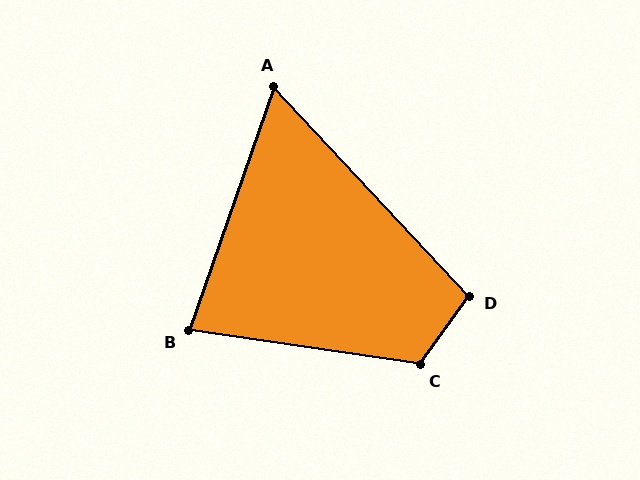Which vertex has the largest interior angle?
C, at approximately 118 degrees.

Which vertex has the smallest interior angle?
A, at approximately 62 degrees.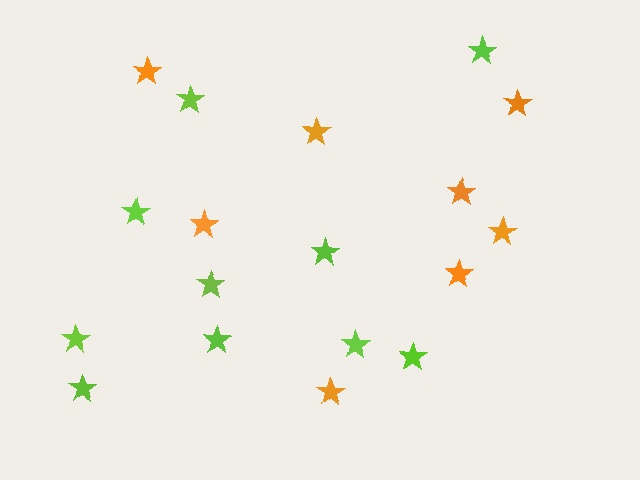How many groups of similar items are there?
There are 2 groups: one group of lime stars (10) and one group of orange stars (8).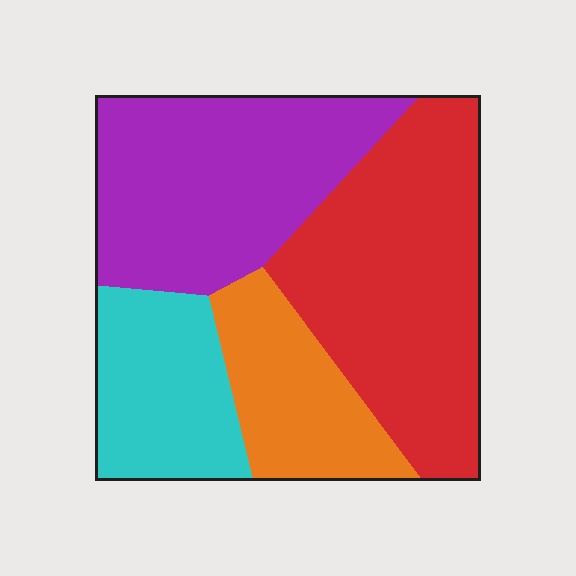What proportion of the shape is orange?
Orange covers around 15% of the shape.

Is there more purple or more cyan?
Purple.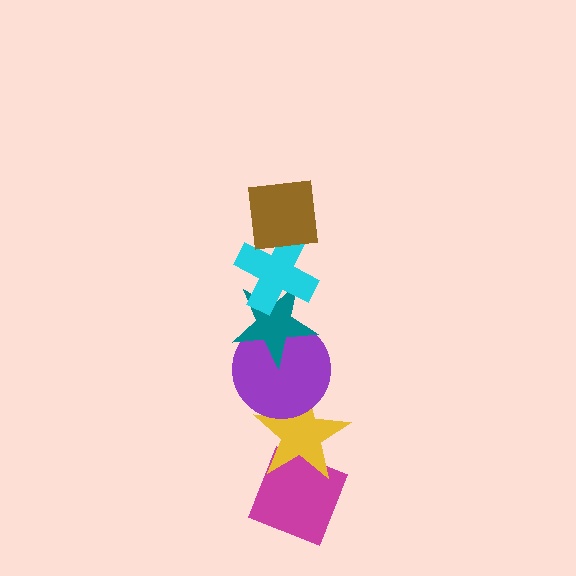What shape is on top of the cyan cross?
The brown square is on top of the cyan cross.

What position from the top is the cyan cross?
The cyan cross is 2nd from the top.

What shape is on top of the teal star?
The cyan cross is on top of the teal star.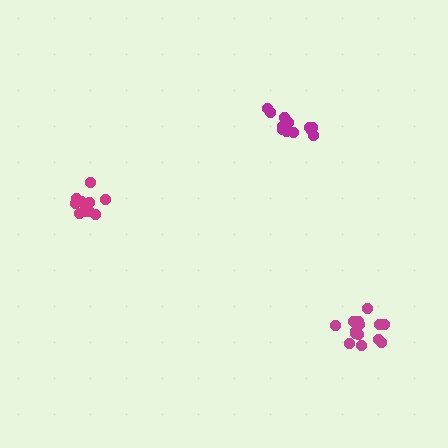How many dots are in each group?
Group 1: 11 dots, Group 2: 14 dots, Group 3: 12 dots (37 total).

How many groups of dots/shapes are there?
There are 3 groups.